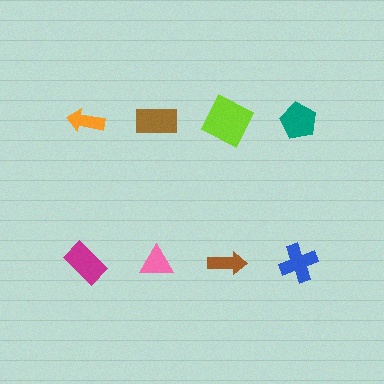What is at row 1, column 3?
A lime square.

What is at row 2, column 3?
A brown arrow.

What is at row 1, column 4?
A teal pentagon.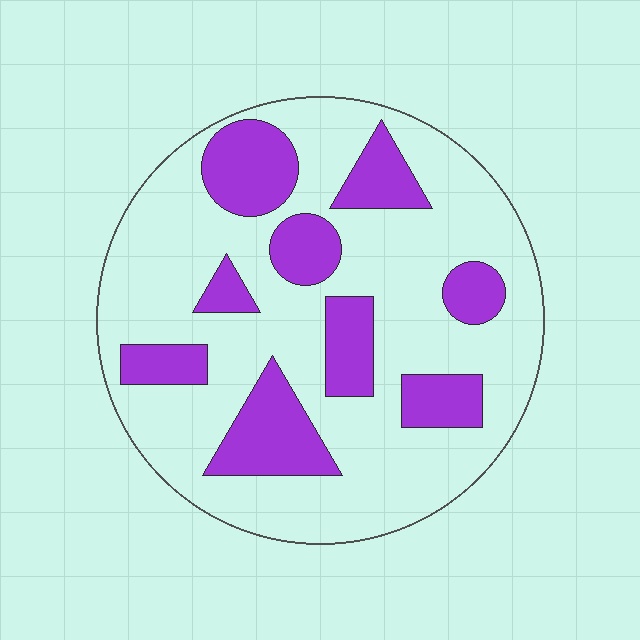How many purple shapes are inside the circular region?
9.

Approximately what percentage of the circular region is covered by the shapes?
Approximately 25%.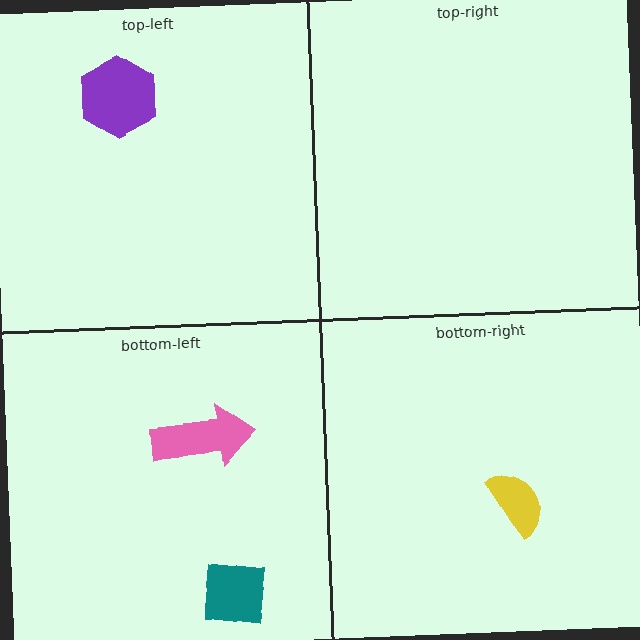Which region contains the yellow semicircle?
The bottom-right region.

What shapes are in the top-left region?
The purple hexagon.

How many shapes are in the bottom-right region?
1.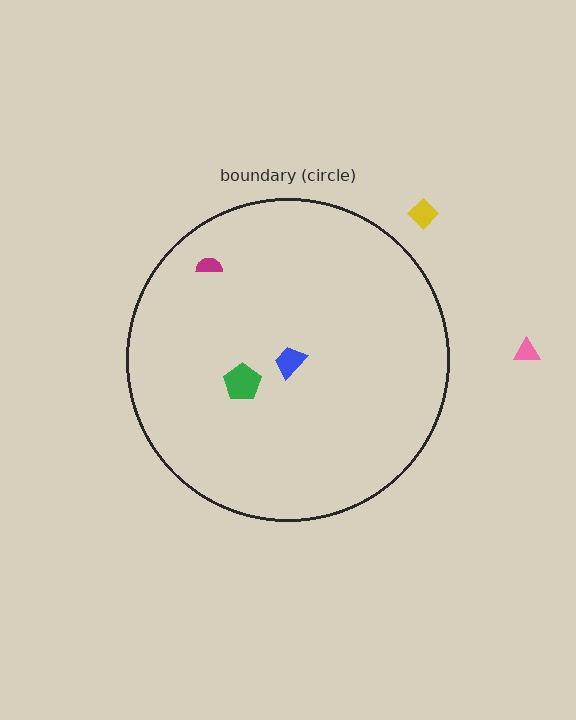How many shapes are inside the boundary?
3 inside, 2 outside.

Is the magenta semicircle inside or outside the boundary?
Inside.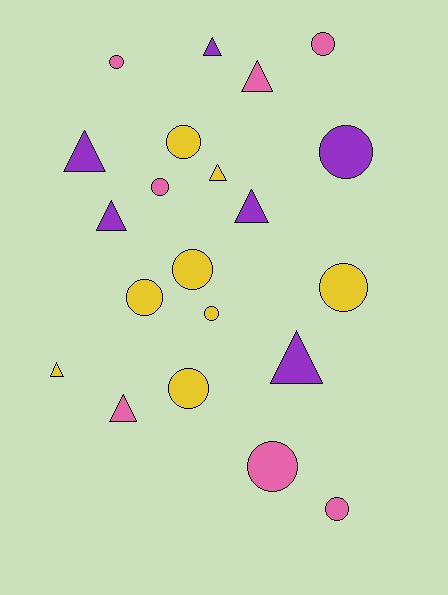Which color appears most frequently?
Yellow, with 8 objects.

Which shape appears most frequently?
Circle, with 12 objects.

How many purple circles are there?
There is 1 purple circle.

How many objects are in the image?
There are 21 objects.